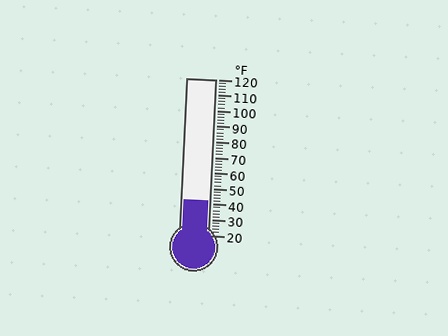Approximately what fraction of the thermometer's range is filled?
The thermometer is filled to approximately 20% of its range.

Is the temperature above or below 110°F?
The temperature is below 110°F.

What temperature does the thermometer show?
The thermometer shows approximately 42°F.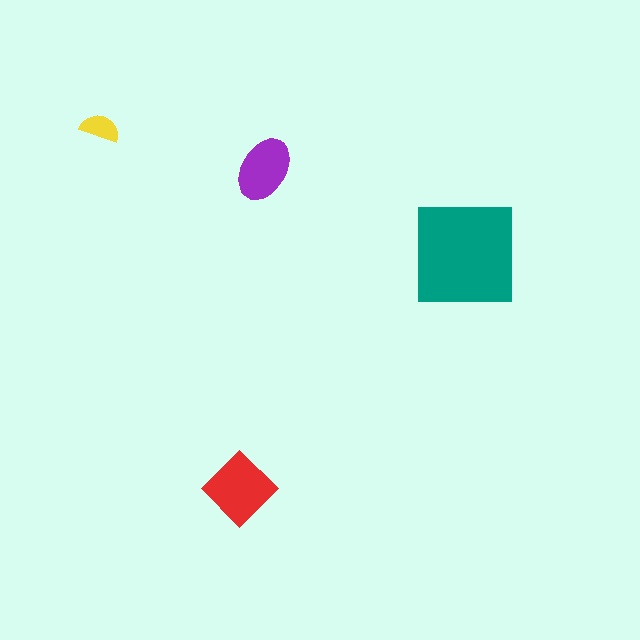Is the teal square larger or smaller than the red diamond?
Larger.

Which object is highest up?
The yellow semicircle is topmost.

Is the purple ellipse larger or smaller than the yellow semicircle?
Larger.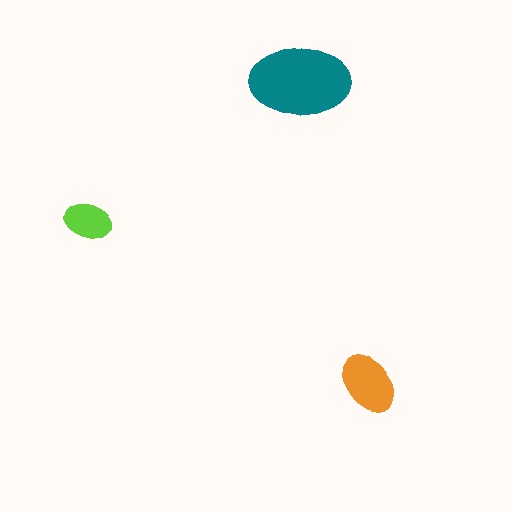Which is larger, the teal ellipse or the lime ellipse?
The teal one.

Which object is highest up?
The teal ellipse is topmost.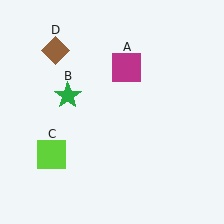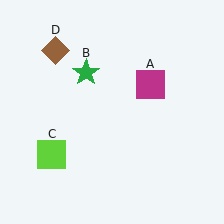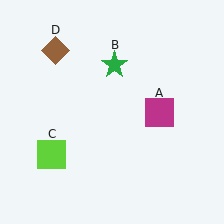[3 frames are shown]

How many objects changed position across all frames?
2 objects changed position: magenta square (object A), green star (object B).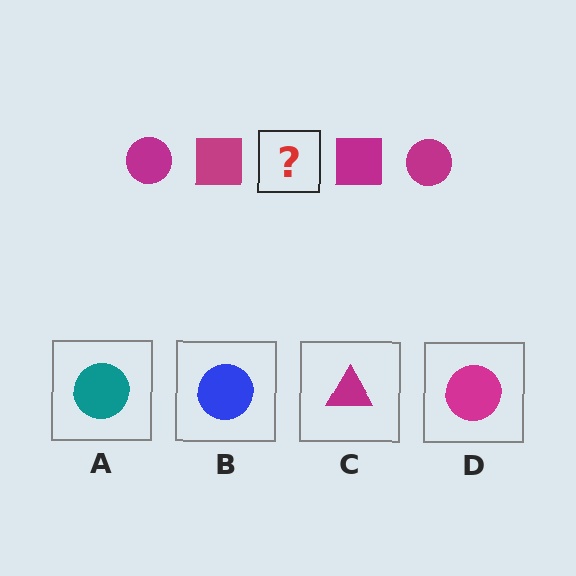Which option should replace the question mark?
Option D.